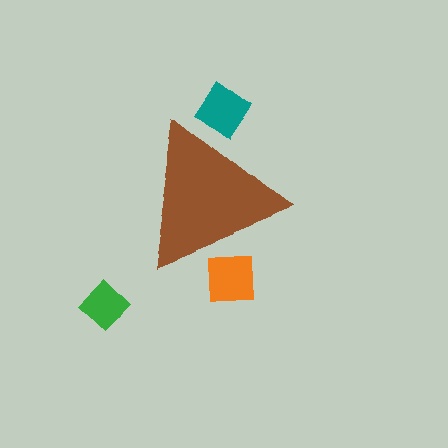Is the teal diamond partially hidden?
Yes, the teal diamond is partially hidden behind the brown triangle.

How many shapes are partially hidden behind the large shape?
2 shapes are partially hidden.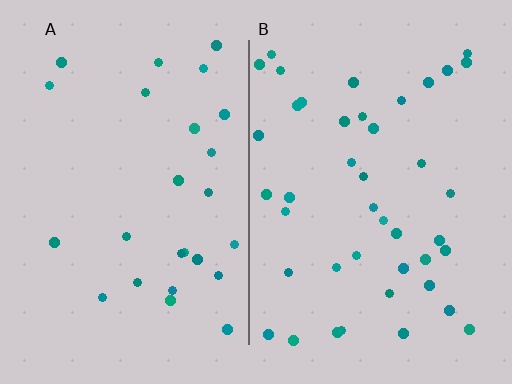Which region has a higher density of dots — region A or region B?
B (the right).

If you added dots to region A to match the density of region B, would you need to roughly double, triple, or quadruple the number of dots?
Approximately double.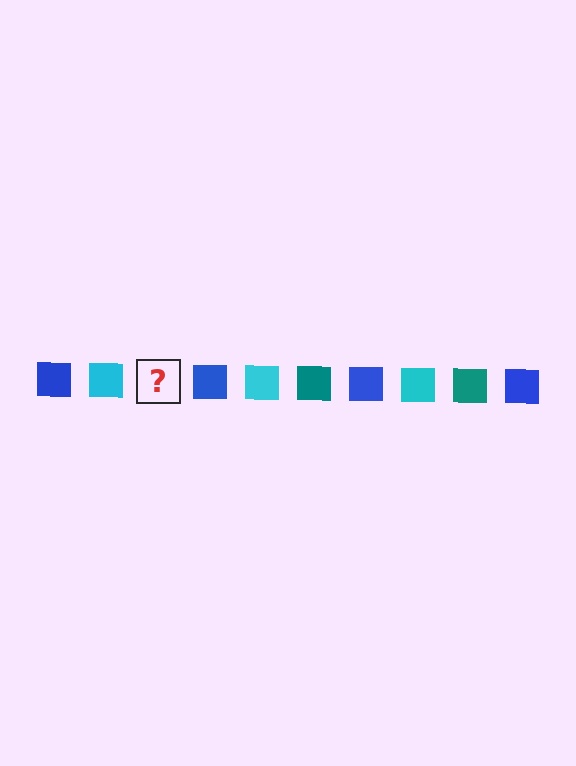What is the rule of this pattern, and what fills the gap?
The rule is that the pattern cycles through blue, cyan, teal squares. The gap should be filled with a teal square.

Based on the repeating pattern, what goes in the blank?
The blank should be a teal square.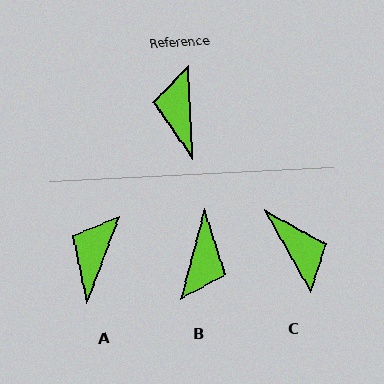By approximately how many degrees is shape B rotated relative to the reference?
Approximately 163 degrees counter-clockwise.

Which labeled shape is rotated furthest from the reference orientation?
B, about 163 degrees away.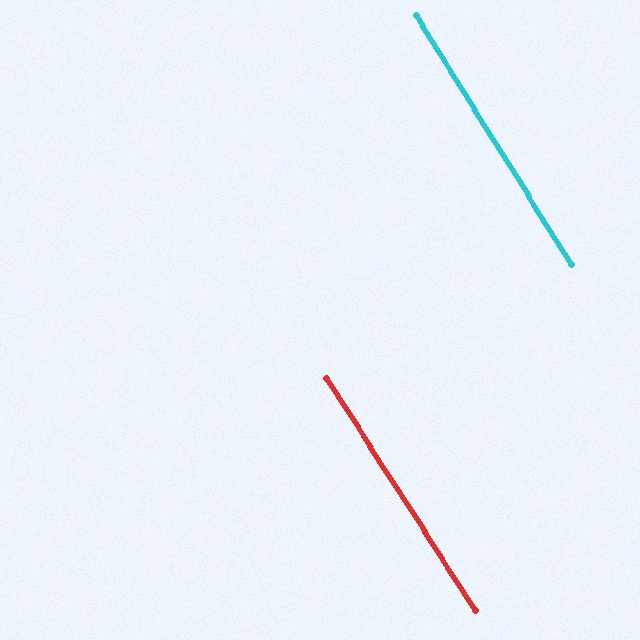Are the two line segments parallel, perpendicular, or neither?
Parallel — their directions differ by only 0.6°.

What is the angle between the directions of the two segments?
Approximately 1 degree.